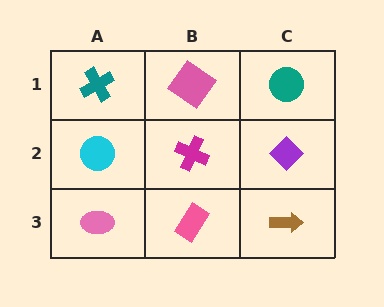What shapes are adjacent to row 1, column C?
A purple diamond (row 2, column C), a pink diamond (row 1, column B).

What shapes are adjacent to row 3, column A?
A cyan circle (row 2, column A), a pink rectangle (row 3, column B).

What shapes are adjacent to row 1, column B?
A magenta cross (row 2, column B), a teal cross (row 1, column A), a teal circle (row 1, column C).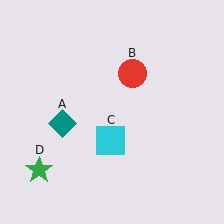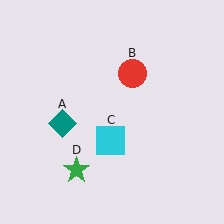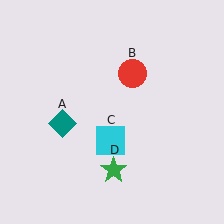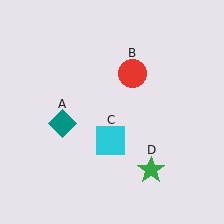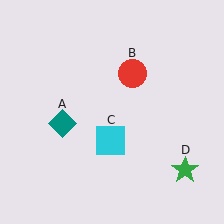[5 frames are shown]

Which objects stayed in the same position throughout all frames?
Teal diamond (object A) and red circle (object B) and cyan square (object C) remained stationary.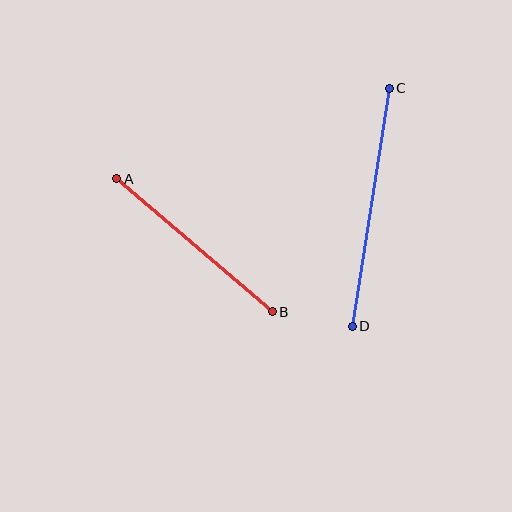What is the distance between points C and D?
The distance is approximately 241 pixels.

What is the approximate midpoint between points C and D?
The midpoint is at approximately (371, 207) pixels.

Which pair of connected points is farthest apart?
Points C and D are farthest apart.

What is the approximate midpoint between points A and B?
The midpoint is at approximately (194, 245) pixels.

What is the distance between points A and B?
The distance is approximately 205 pixels.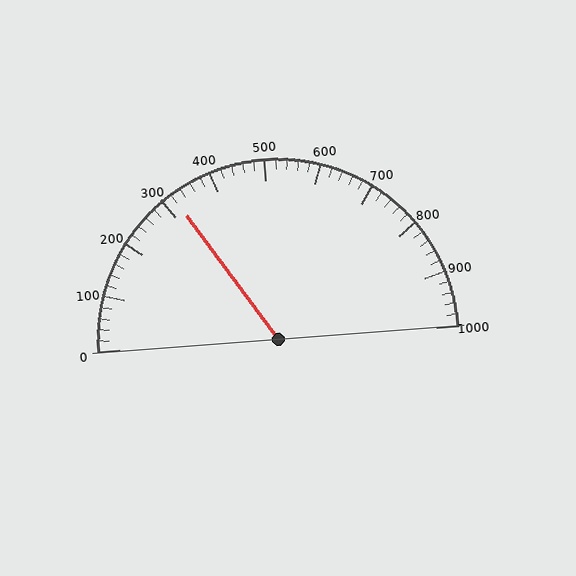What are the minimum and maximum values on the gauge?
The gauge ranges from 0 to 1000.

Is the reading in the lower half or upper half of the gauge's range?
The reading is in the lower half of the range (0 to 1000).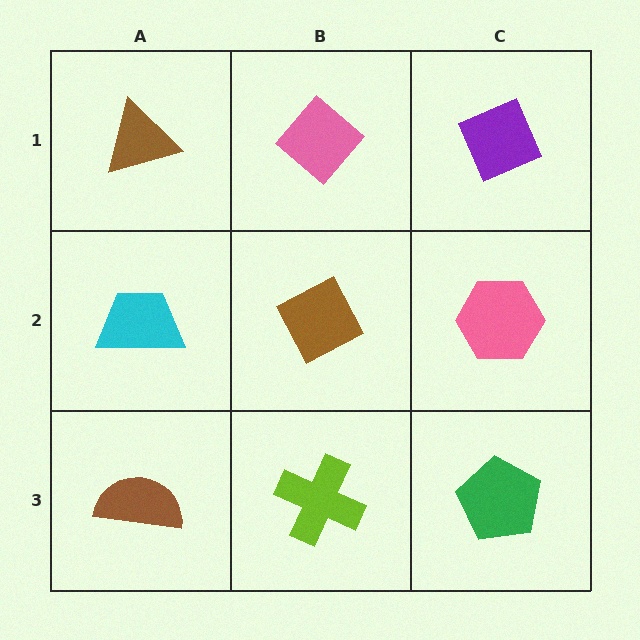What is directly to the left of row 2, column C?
A brown diamond.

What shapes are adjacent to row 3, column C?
A pink hexagon (row 2, column C), a lime cross (row 3, column B).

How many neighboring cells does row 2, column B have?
4.